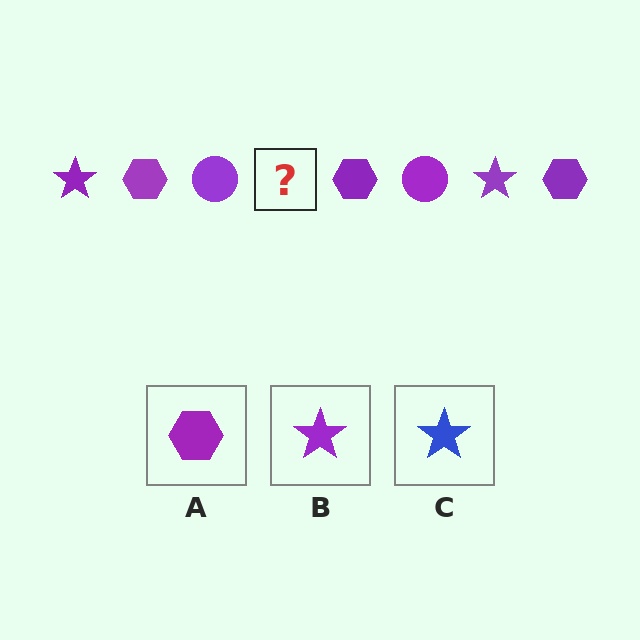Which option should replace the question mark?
Option B.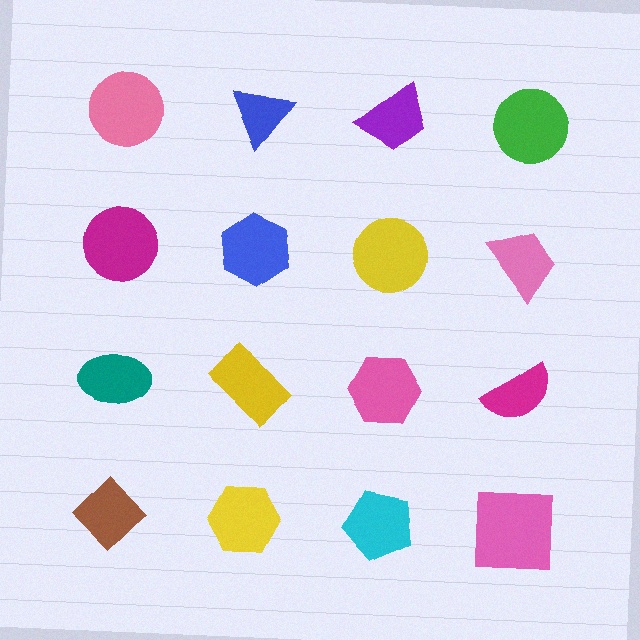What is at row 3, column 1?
A teal ellipse.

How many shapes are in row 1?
4 shapes.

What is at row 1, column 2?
A blue triangle.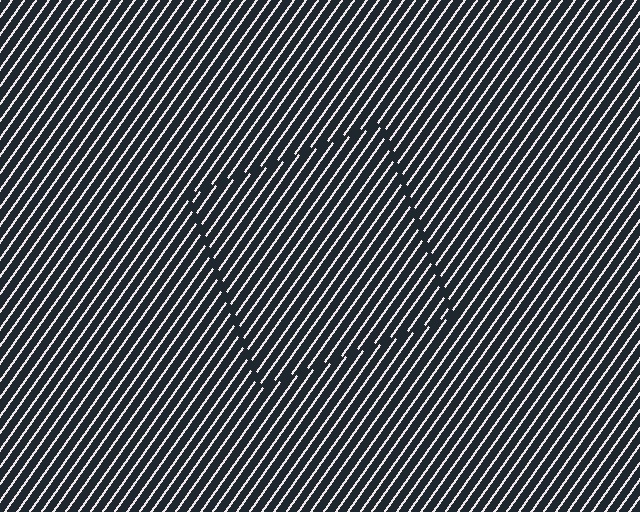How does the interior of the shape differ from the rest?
The interior of the shape contains the same grating, shifted by half a period — the contour is defined by the phase discontinuity where line-ends from the inner and outer gratings abut.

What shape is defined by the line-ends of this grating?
An illusory square. The interior of the shape contains the same grating, shifted by half a period — the contour is defined by the phase discontinuity where line-ends from the inner and outer gratings abut.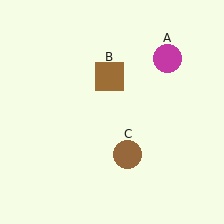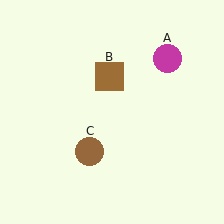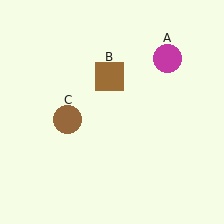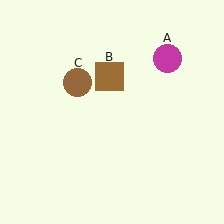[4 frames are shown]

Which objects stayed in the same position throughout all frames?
Magenta circle (object A) and brown square (object B) remained stationary.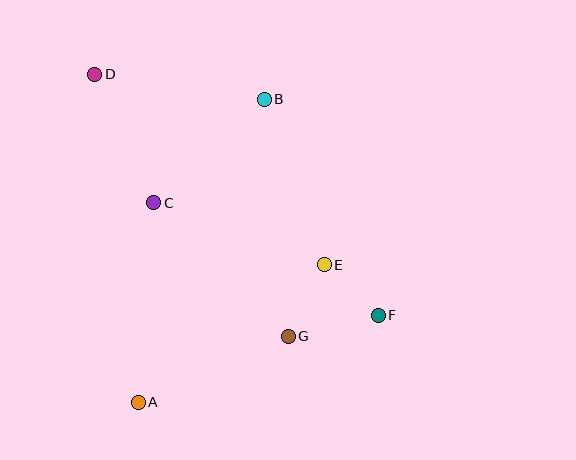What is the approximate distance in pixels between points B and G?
The distance between B and G is approximately 238 pixels.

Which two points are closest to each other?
Points E and F are closest to each other.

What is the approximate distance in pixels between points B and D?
The distance between B and D is approximately 172 pixels.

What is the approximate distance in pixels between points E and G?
The distance between E and G is approximately 80 pixels.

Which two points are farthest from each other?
Points D and F are farthest from each other.